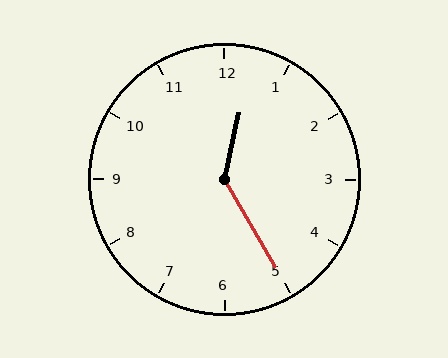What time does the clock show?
12:25.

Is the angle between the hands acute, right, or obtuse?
It is obtuse.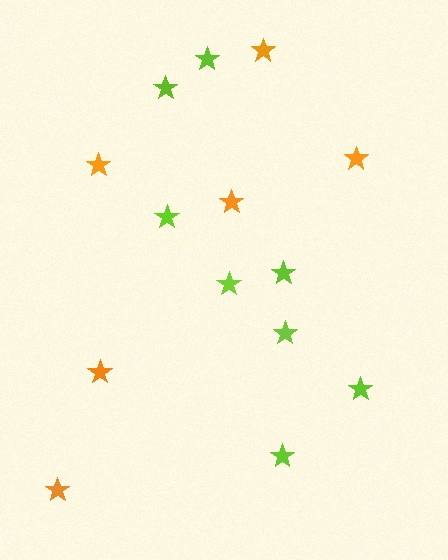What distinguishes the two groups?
There are 2 groups: one group of lime stars (8) and one group of orange stars (6).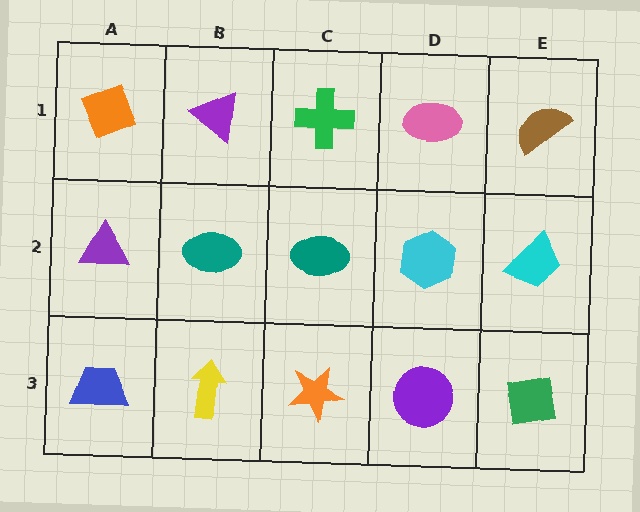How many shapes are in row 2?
5 shapes.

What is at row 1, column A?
An orange diamond.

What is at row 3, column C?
An orange star.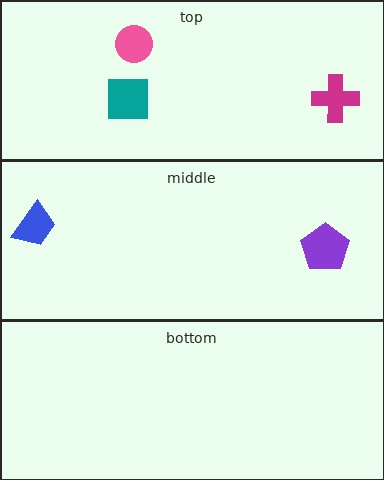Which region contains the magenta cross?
The top region.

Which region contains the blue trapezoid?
The middle region.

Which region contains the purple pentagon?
The middle region.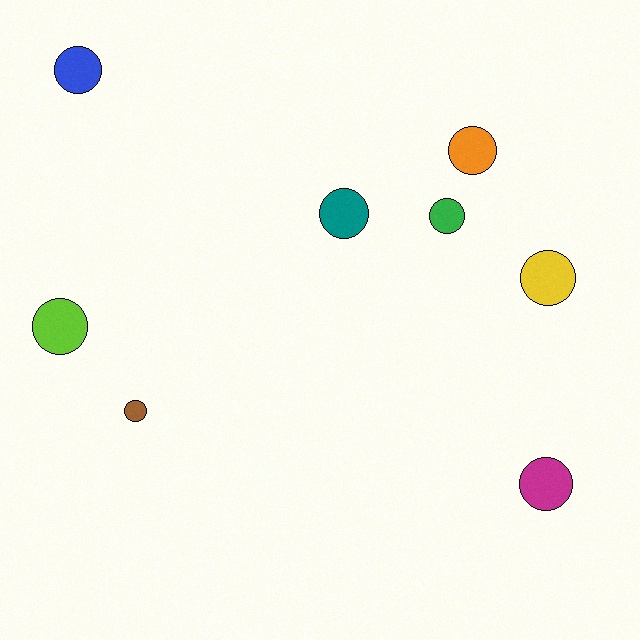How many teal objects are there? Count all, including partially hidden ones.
There is 1 teal object.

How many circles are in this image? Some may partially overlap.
There are 8 circles.